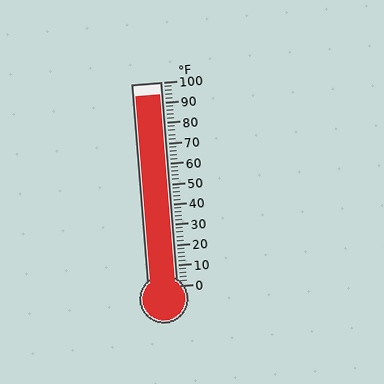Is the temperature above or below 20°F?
The temperature is above 20°F.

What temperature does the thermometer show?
The thermometer shows approximately 94°F.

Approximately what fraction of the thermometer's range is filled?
The thermometer is filled to approximately 95% of its range.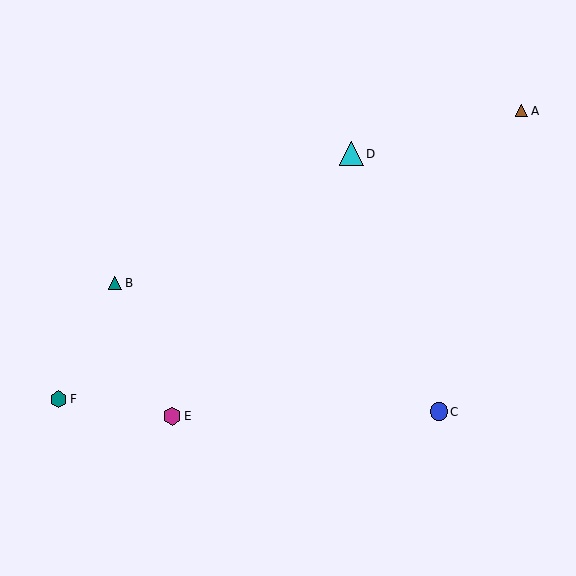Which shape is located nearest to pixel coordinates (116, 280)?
The teal triangle (labeled B) at (115, 283) is nearest to that location.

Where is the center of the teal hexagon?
The center of the teal hexagon is at (59, 399).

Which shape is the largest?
The cyan triangle (labeled D) is the largest.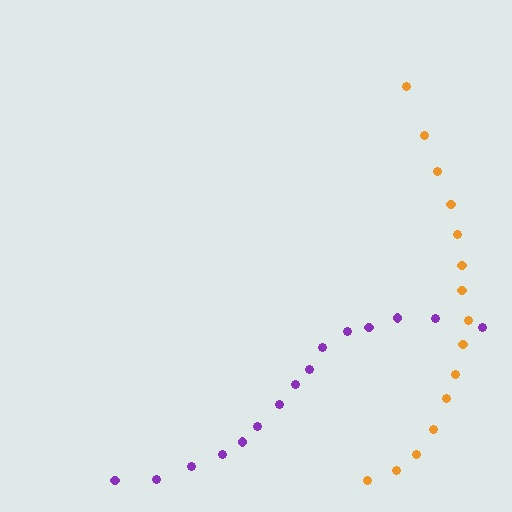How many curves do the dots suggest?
There are 2 distinct paths.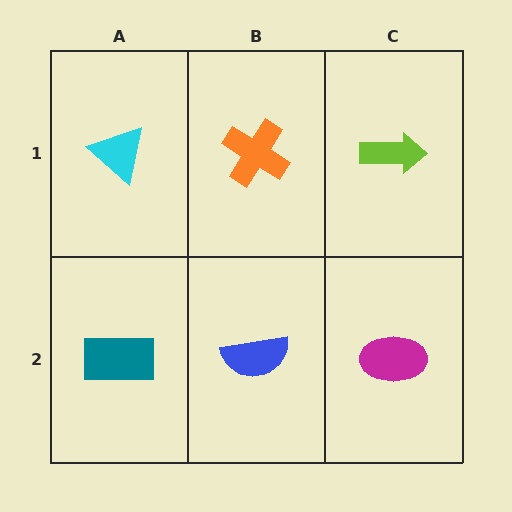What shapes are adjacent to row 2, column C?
A lime arrow (row 1, column C), a blue semicircle (row 2, column B).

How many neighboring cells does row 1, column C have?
2.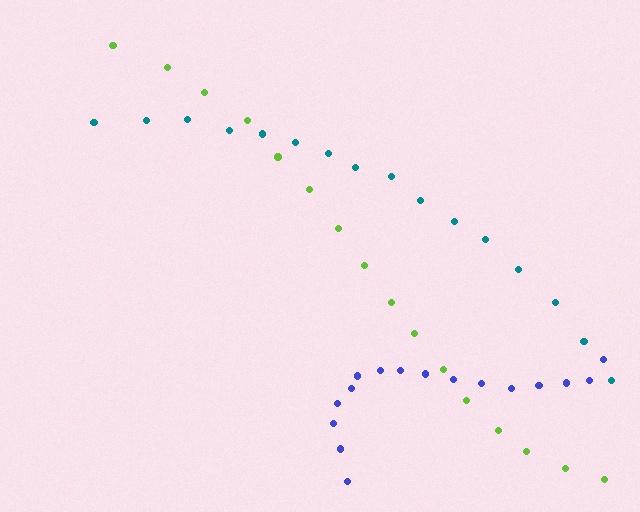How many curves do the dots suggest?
There are 3 distinct paths.